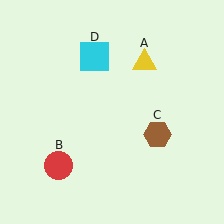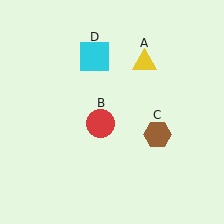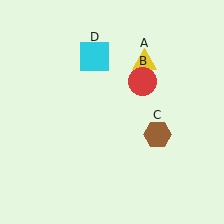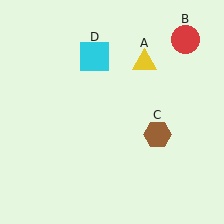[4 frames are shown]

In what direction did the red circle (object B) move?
The red circle (object B) moved up and to the right.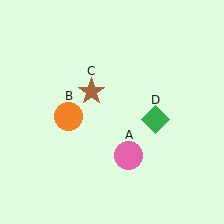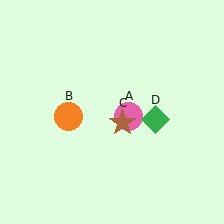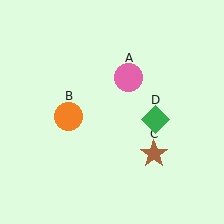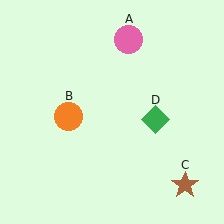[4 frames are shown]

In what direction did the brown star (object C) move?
The brown star (object C) moved down and to the right.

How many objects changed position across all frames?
2 objects changed position: pink circle (object A), brown star (object C).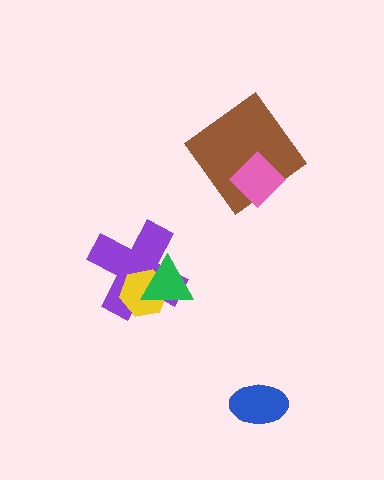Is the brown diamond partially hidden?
Yes, it is partially covered by another shape.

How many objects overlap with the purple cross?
2 objects overlap with the purple cross.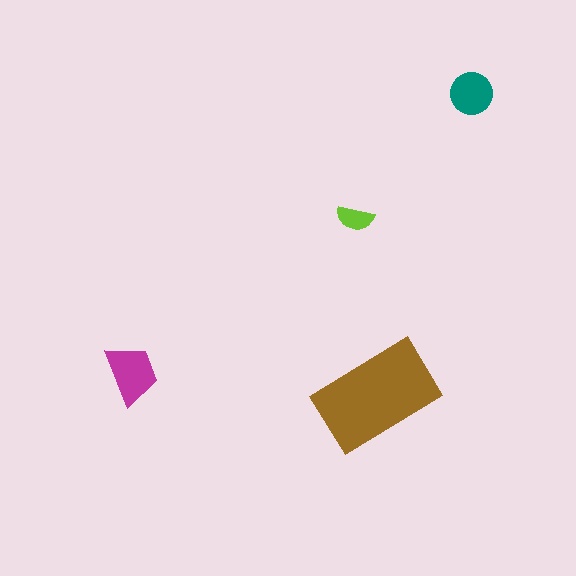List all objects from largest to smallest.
The brown rectangle, the magenta trapezoid, the teal circle, the lime semicircle.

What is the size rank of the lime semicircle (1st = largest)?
4th.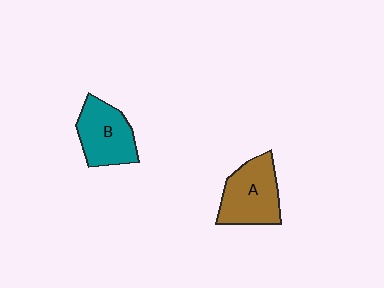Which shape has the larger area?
Shape A (brown).